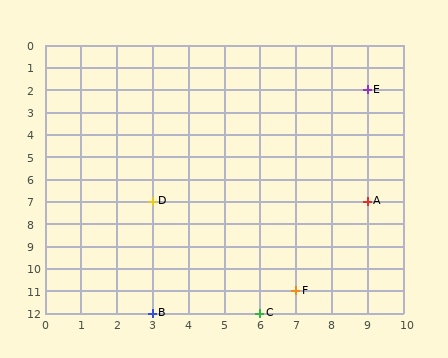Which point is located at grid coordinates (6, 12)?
Point C is at (6, 12).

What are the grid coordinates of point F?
Point F is at grid coordinates (7, 11).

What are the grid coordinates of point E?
Point E is at grid coordinates (9, 2).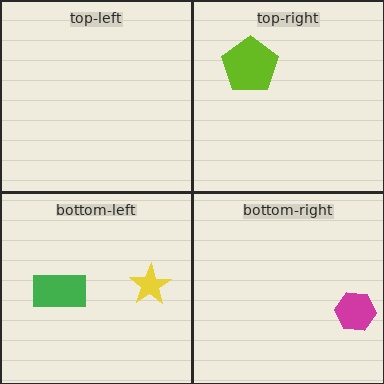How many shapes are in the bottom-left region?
2.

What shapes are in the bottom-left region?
The yellow star, the green rectangle.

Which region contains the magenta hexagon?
The bottom-right region.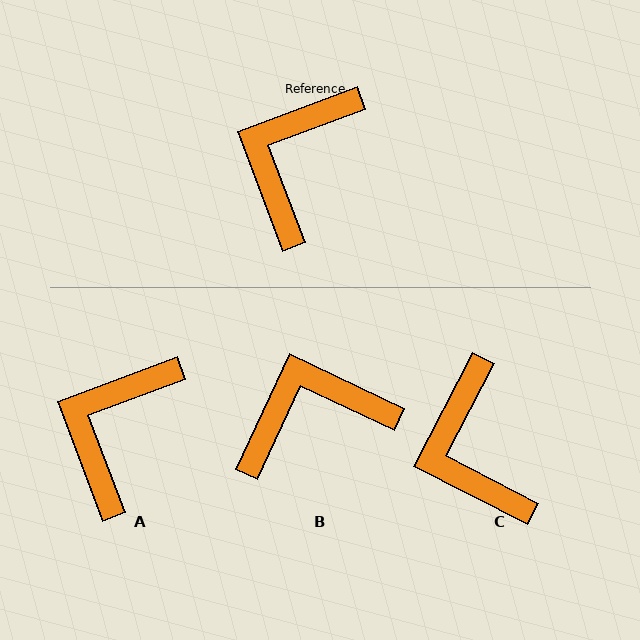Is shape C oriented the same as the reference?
No, it is off by about 42 degrees.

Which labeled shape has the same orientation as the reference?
A.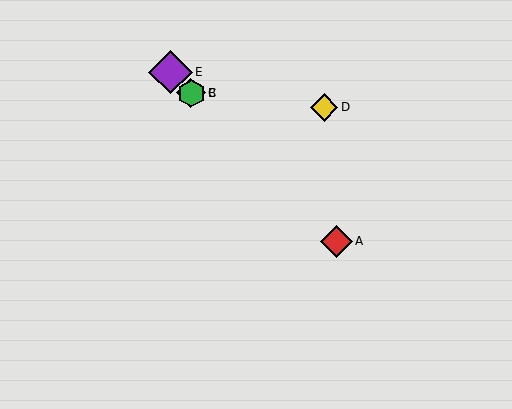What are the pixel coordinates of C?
Object C is at (191, 93).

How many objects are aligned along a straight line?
4 objects (A, B, C, E) are aligned along a straight line.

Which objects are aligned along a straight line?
Objects A, B, C, E are aligned along a straight line.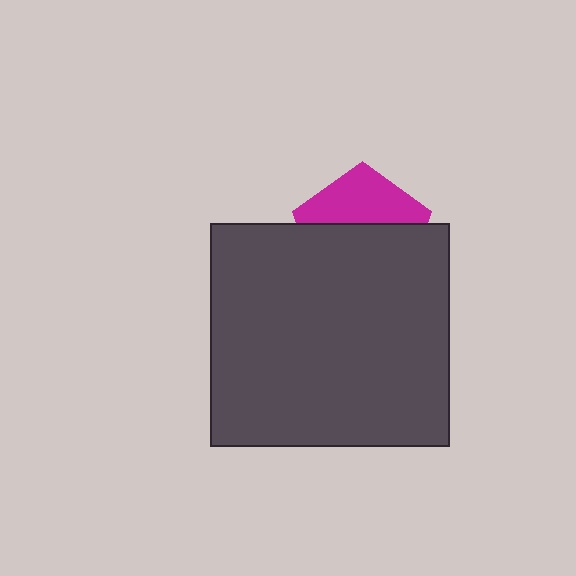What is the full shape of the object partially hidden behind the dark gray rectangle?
The partially hidden object is a magenta pentagon.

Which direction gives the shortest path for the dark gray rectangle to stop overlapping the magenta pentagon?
Moving down gives the shortest separation.